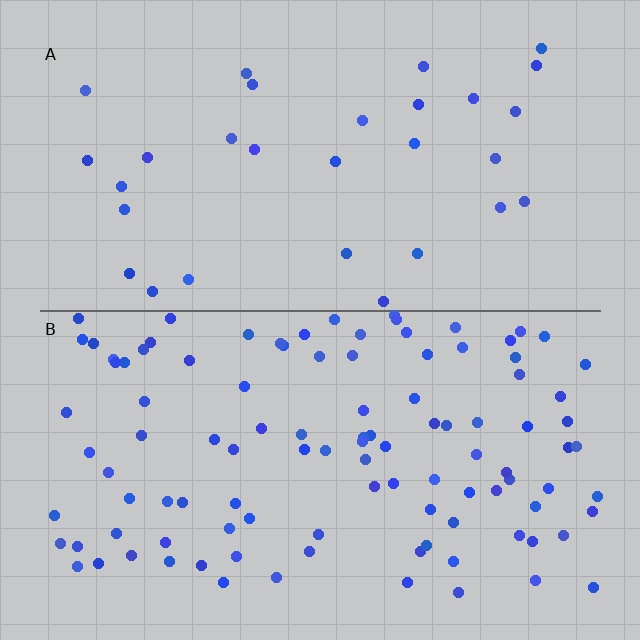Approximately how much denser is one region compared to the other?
Approximately 3.5× — region B over region A.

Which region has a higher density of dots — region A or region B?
B (the bottom).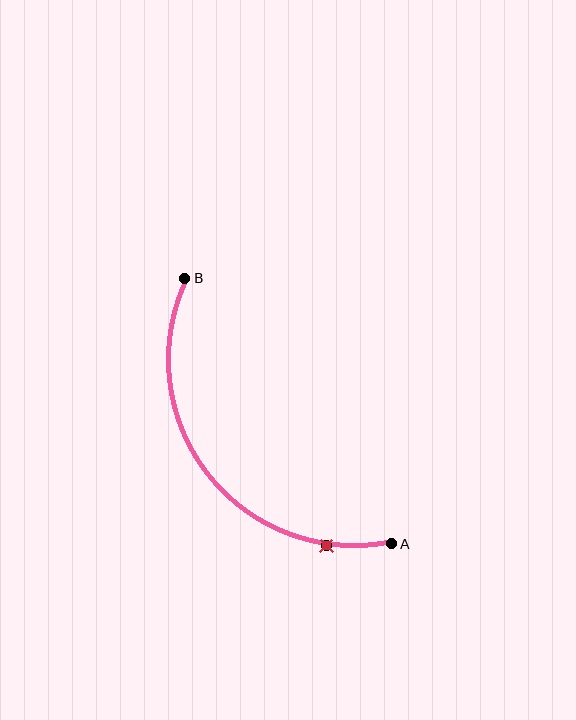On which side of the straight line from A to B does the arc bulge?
The arc bulges below and to the left of the straight line connecting A and B.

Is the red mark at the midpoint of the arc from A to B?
No. The red mark lies on the arc but is closer to endpoint A. The arc midpoint would be at the point on the curve equidistant along the arc from both A and B.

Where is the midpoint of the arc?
The arc midpoint is the point on the curve farthest from the straight line joining A and B. It sits below and to the left of that line.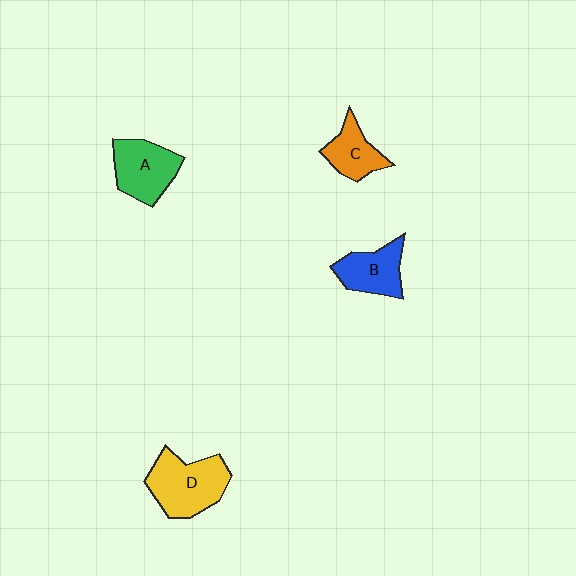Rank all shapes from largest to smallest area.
From largest to smallest: D (yellow), A (green), B (blue), C (orange).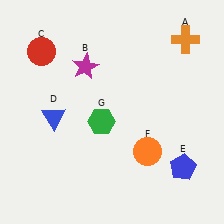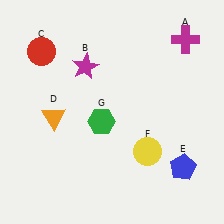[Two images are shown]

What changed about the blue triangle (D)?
In Image 1, D is blue. In Image 2, it changed to orange.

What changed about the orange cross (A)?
In Image 1, A is orange. In Image 2, it changed to magenta.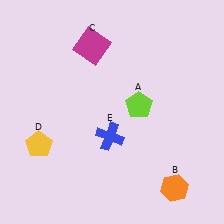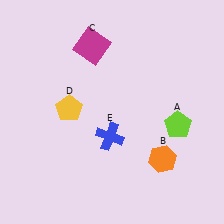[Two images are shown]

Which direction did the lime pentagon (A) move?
The lime pentagon (A) moved right.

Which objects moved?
The objects that moved are: the lime pentagon (A), the orange hexagon (B), the yellow pentagon (D).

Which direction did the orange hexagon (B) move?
The orange hexagon (B) moved up.